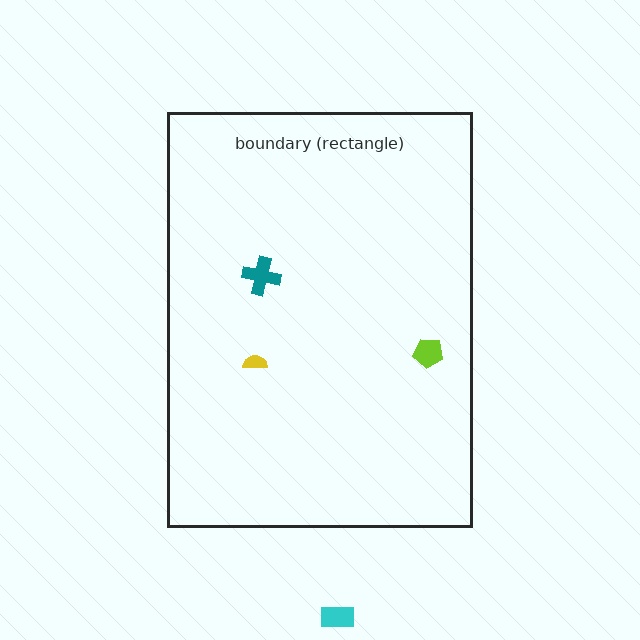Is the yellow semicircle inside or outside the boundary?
Inside.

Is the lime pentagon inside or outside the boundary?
Inside.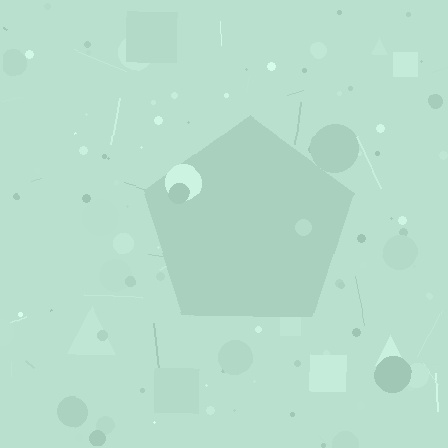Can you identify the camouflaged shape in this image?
The camouflaged shape is a pentagon.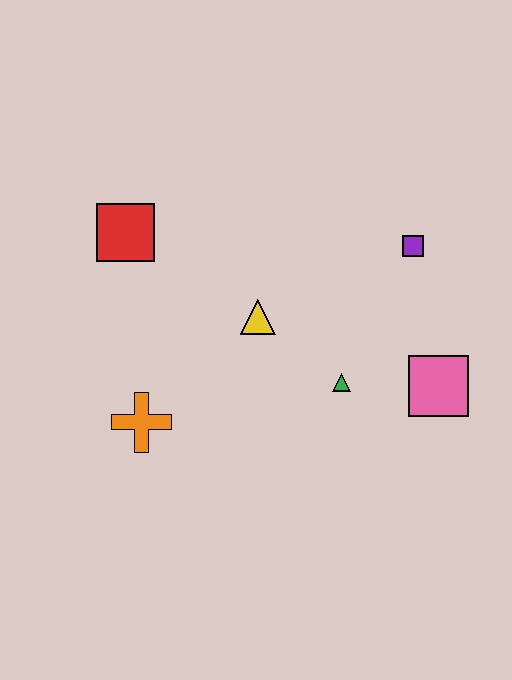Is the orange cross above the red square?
No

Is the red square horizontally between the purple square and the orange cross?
No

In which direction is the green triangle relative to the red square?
The green triangle is to the right of the red square.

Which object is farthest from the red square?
The pink square is farthest from the red square.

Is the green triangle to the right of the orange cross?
Yes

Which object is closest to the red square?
The yellow triangle is closest to the red square.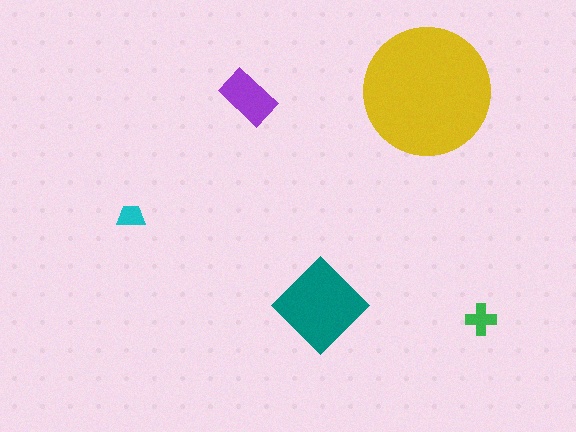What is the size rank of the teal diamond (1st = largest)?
2nd.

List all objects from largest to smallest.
The yellow circle, the teal diamond, the purple rectangle, the green cross, the cyan trapezoid.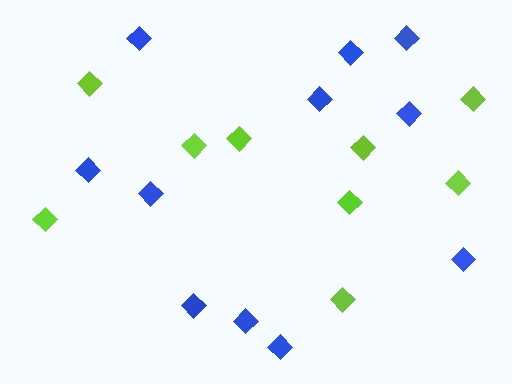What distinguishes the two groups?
There are 2 groups: one group of blue diamonds (11) and one group of lime diamonds (9).